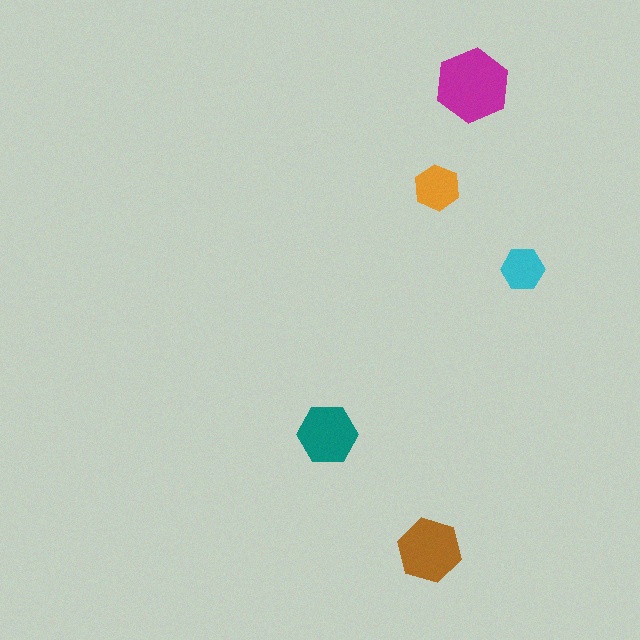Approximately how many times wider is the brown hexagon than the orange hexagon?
About 1.5 times wider.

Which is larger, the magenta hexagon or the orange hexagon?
The magenta one.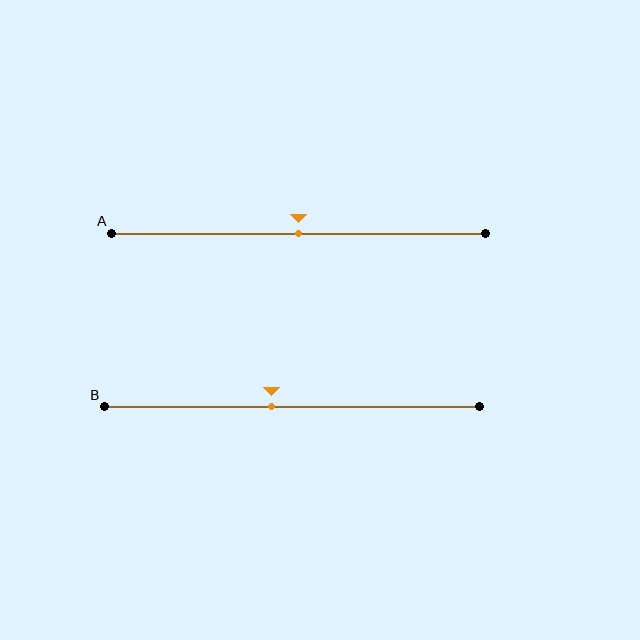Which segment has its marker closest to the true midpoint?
Segment A has its marker closest to the true midpoint.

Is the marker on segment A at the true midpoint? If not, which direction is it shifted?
Yes, the marker on segment A is at the true midpoint.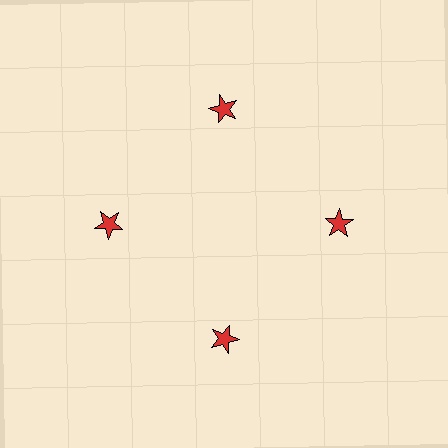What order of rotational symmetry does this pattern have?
This pattern has 4-fold rotational symmetry.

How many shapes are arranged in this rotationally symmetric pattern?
There are 4 shapes, arranged in 4 groups of 1.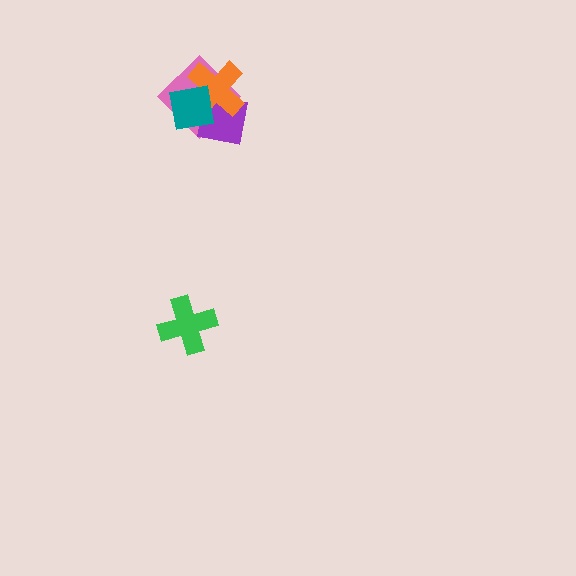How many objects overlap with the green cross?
0 objects overlap with the green cross.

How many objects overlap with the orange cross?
3 objects overlap with the orange cross.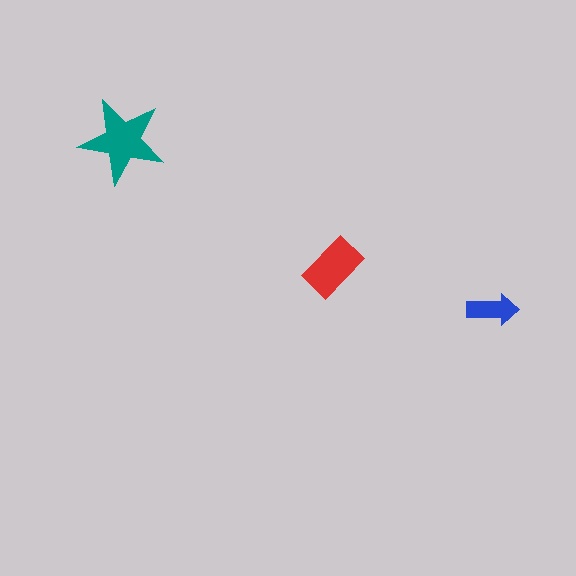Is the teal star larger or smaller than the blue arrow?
Larger.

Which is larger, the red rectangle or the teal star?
The teal star.